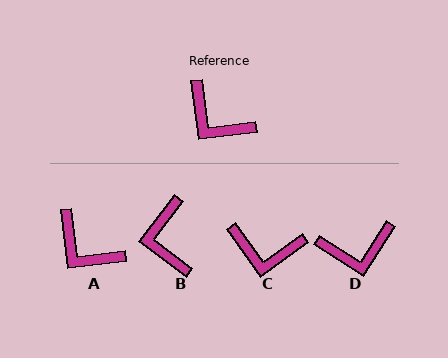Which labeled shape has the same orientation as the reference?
A.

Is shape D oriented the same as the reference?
No, it is off by about 50 degrees.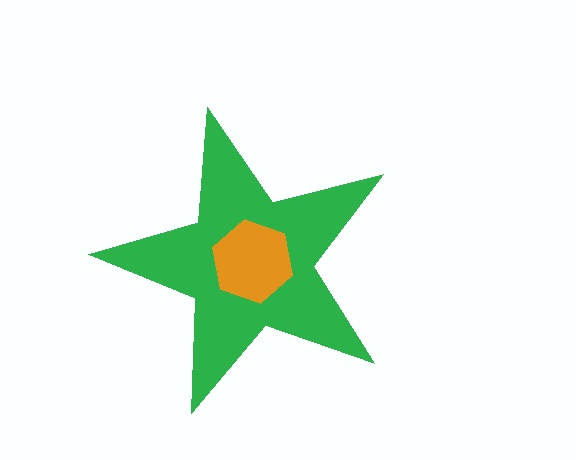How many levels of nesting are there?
2.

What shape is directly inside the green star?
The orange hexagon.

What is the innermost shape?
The orange hexagon.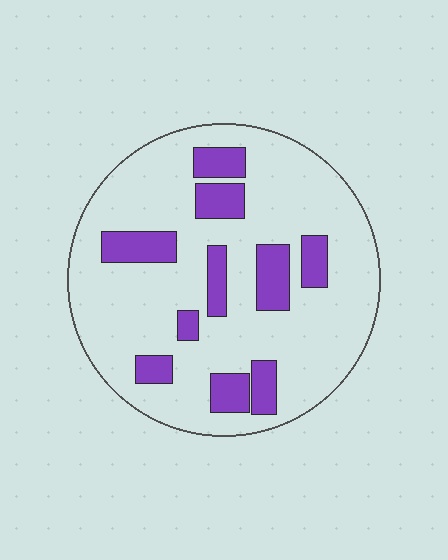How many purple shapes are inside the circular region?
10.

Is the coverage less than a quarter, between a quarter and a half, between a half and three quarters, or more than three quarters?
Less than a quarter.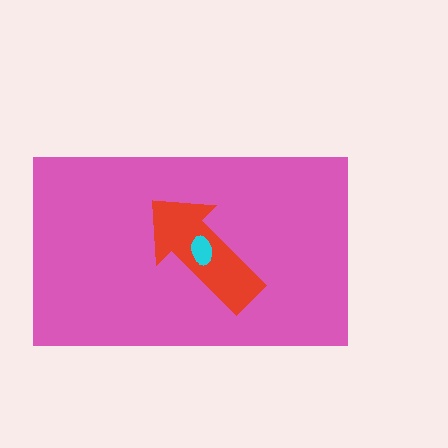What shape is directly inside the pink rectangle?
The red arrow.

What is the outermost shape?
The pink rectangle.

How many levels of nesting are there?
3.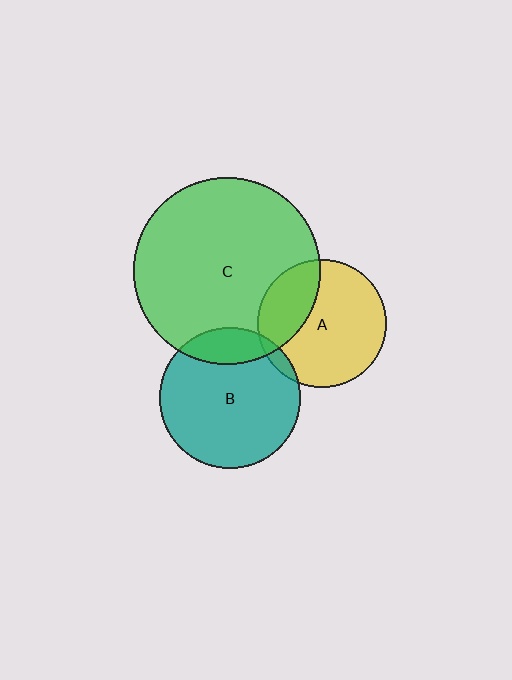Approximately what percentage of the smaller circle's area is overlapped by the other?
Approximately 30%.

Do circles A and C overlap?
Yes.